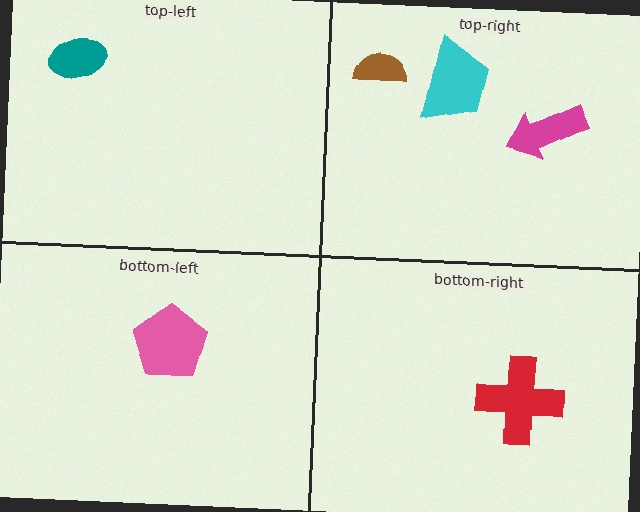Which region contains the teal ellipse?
The top-left region.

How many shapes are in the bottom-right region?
1.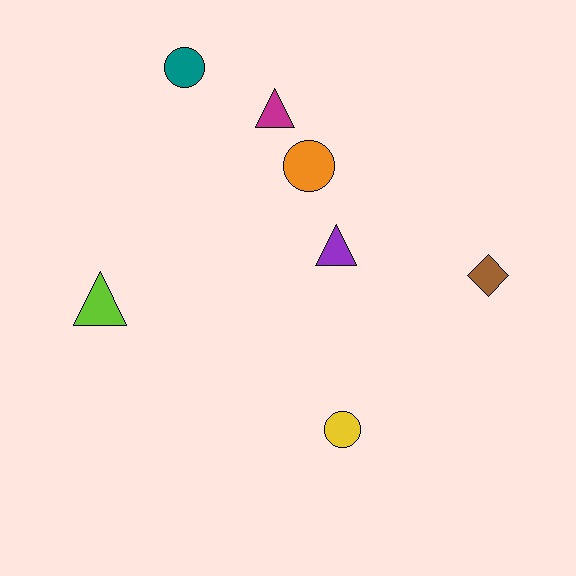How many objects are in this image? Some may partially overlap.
There are 7 objects.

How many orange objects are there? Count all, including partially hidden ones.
There is 1 orange object.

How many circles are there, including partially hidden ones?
There are 3 circles.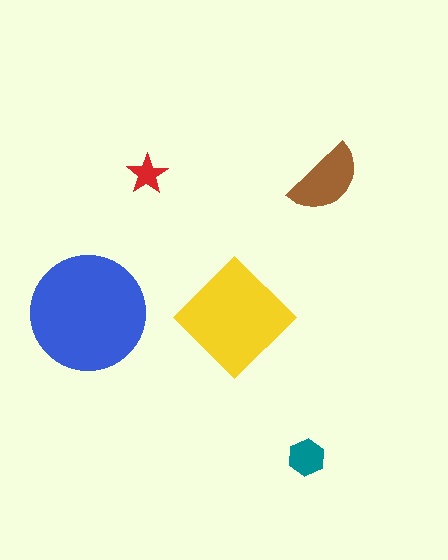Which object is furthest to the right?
The brown semicircle is rightmost.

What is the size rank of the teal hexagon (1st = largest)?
4th.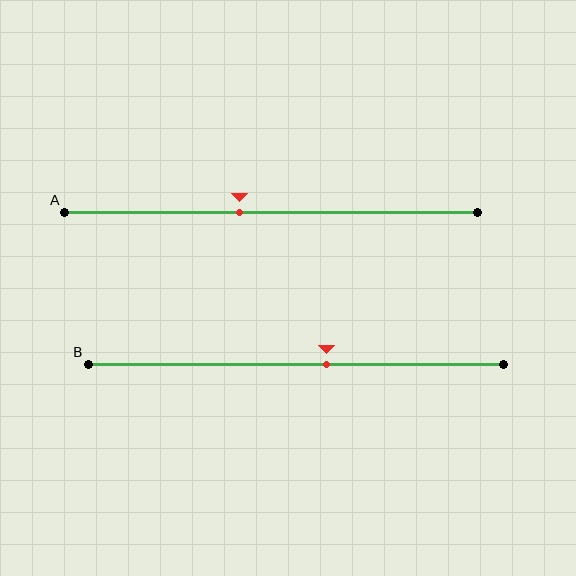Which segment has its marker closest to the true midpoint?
Segment B has its marker closest to the true midpoint.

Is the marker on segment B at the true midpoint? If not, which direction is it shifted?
No, the marker on segment B is shifted to the right by about 7% of the segment length.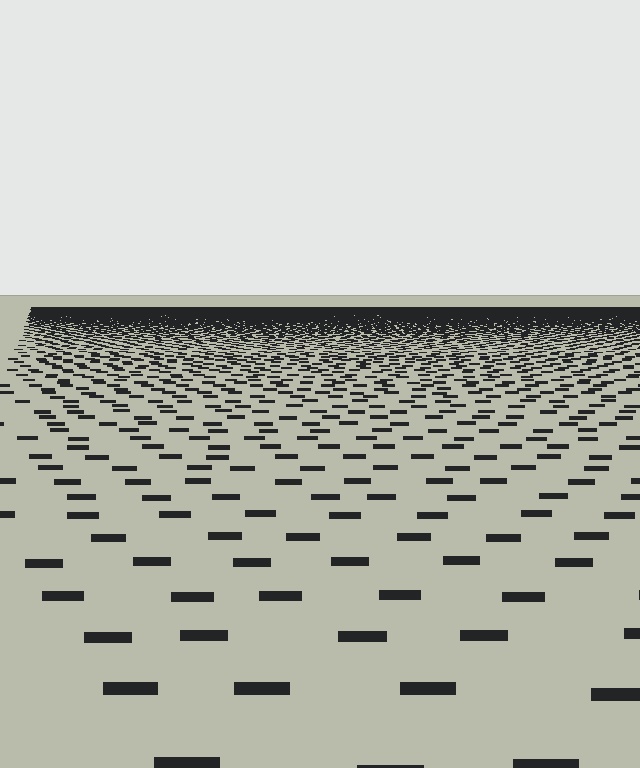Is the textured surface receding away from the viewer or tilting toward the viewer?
The surface is receding away from the viewer. Texture elements get smaller and denser toward the top.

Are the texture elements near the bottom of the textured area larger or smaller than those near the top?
Larger. Near the bottom, elements are closer to the viewer and appear at a bigger on-screen size.